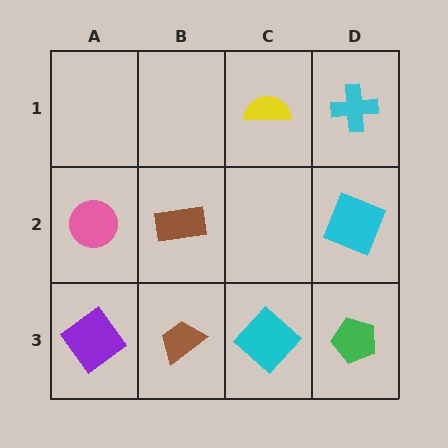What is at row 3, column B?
A brown trapezoid.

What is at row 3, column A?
A purple diamond.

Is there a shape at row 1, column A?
No, that cell is empty.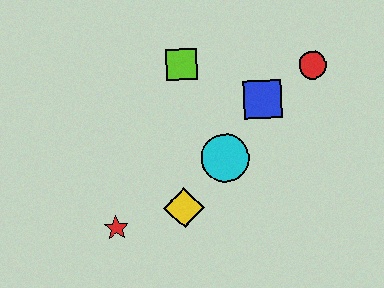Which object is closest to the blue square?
The red circle is closest to the blue square.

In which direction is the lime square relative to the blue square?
The lime square is to the left of the blue square.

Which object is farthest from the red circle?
The red star is farthest from the red circle.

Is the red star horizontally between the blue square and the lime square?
No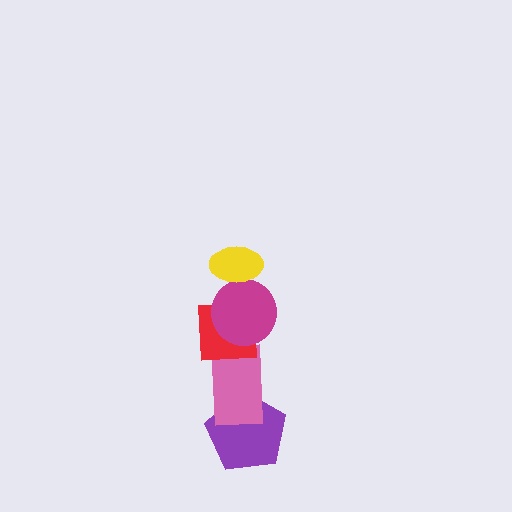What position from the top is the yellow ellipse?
The yellow ellipse is 1st from the top.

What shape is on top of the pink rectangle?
The red square is on top of the pink rectangle.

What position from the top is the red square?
The red square is 3rd from the top.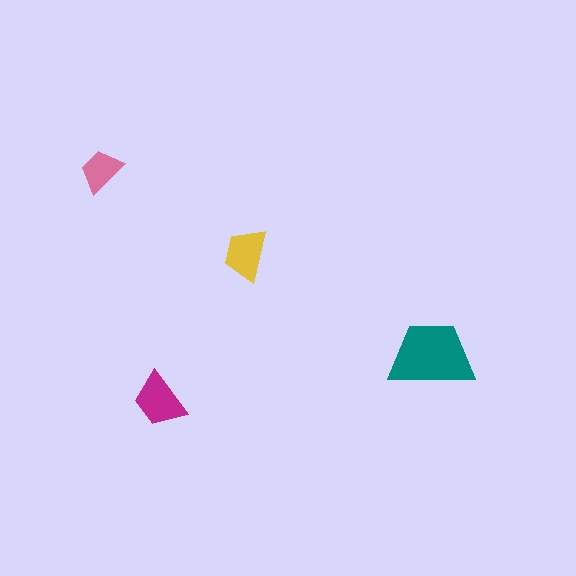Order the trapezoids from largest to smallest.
the teal one, the magenta one, the yellow one, the pink one.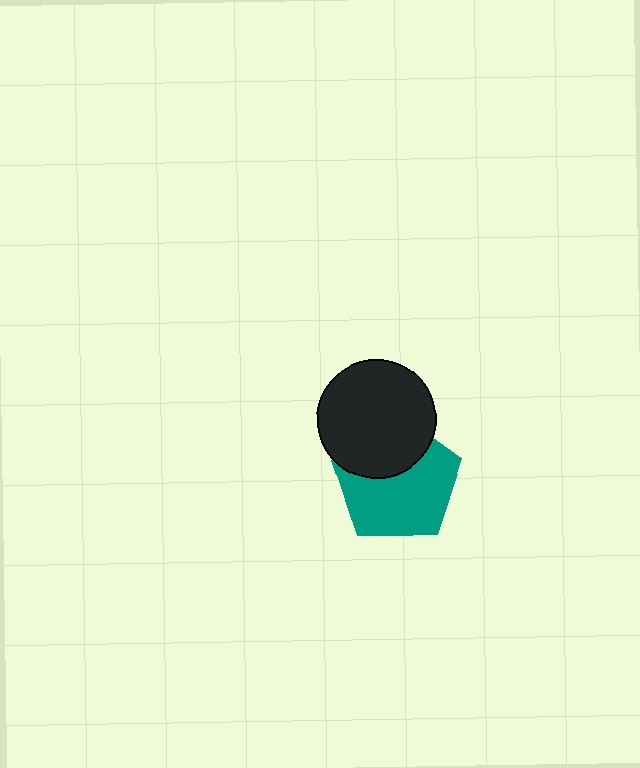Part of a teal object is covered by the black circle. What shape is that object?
It is a pentagon.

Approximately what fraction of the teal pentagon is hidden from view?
Roughly 35% of the teal pentagon is hidden behind the black circle.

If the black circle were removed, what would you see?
You would see the complete teal pentagon.